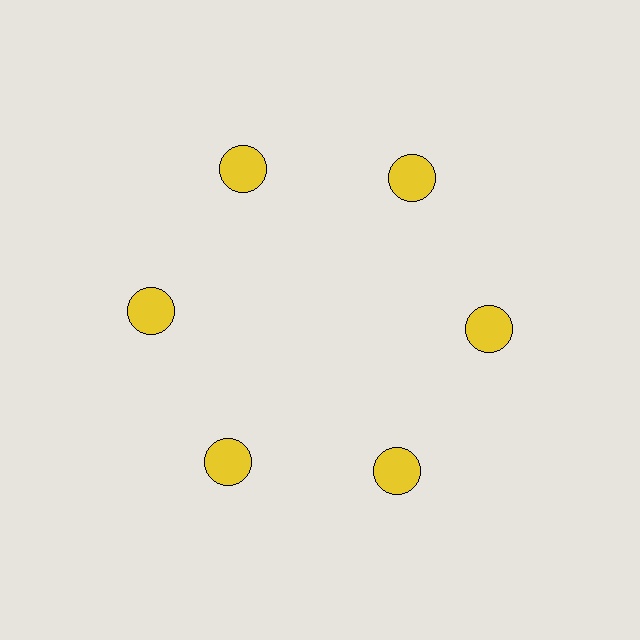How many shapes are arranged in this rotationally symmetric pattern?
There are 6 shapes, arranged in 6 groups of 1.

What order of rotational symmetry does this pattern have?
This pattern has 6-fold rotational symmetry.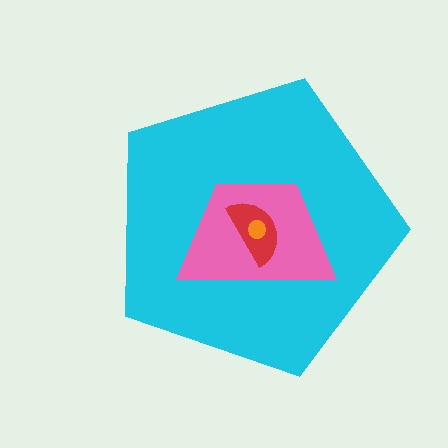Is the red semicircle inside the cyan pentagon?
Yes.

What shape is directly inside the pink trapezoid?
The red semicircle.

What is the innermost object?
The orange circle.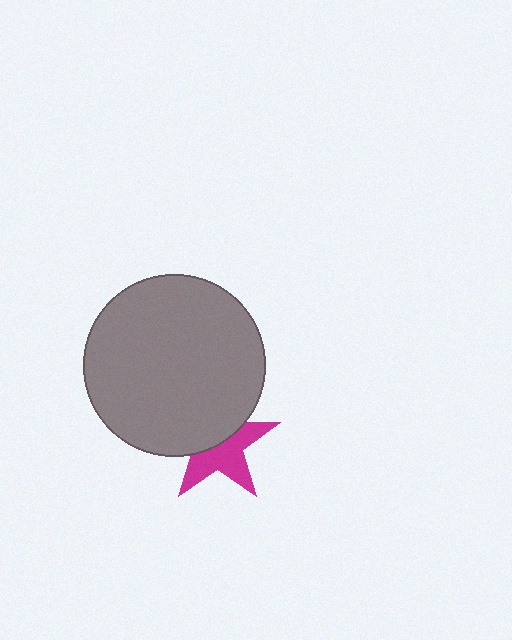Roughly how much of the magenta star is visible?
About half of it is visible (roughly 53%).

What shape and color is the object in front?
The object in front is a gray circle.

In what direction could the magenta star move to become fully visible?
The magenta star could move down. That would shift it out from behind the gray circle entirely.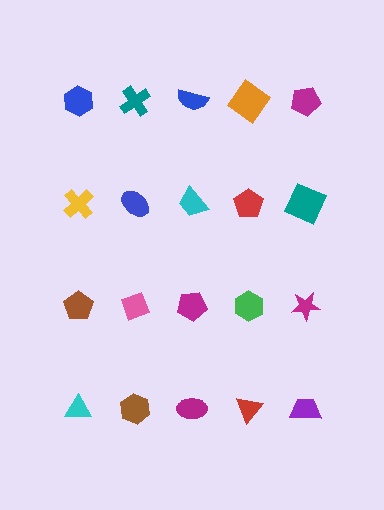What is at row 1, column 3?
A blue semicircle.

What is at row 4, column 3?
A magenta ellipse.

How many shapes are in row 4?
5 shapes.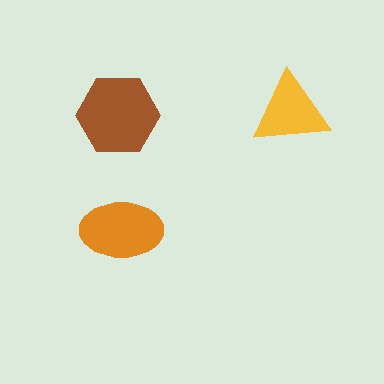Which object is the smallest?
The yellow triangle.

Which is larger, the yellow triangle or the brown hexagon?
The brown hexagon.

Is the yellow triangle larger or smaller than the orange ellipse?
Smaller.